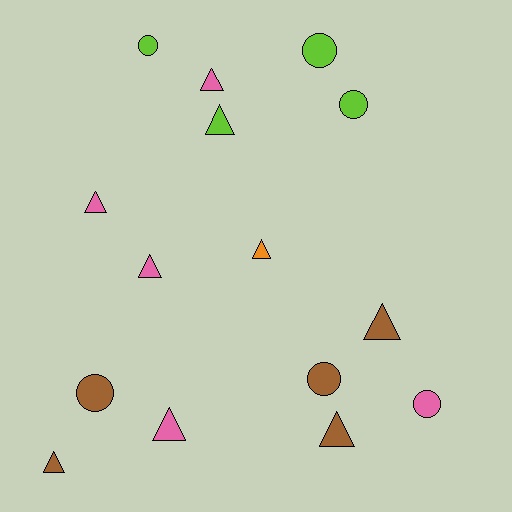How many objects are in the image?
There are 15 objects.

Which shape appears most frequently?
Triangle, with 9 objects.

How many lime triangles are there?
There is 1 lime triangle.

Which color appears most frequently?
Brown, with 5 objects.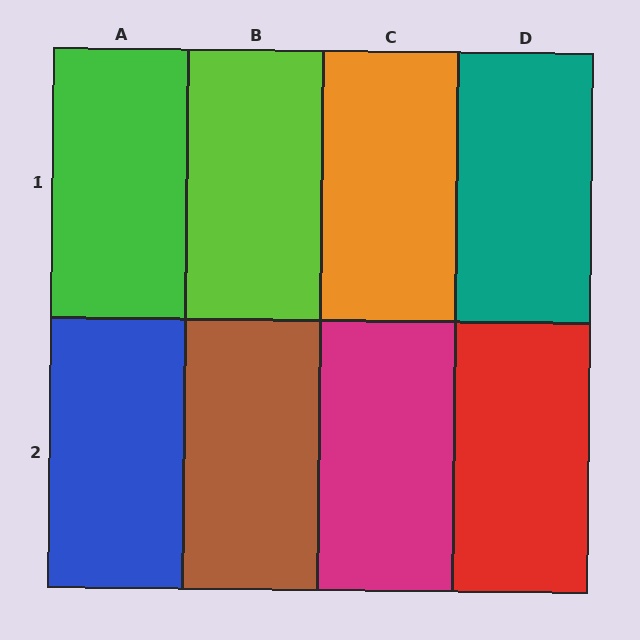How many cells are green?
1 cell is green.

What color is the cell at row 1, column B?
Lime.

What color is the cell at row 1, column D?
Teal.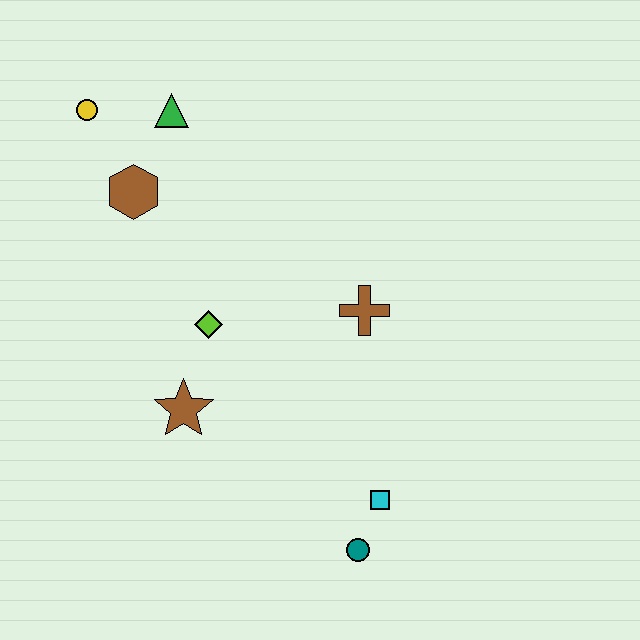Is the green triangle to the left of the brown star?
Yes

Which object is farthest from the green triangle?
The teal circle is farthest from the green triangle.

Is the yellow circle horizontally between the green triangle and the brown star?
No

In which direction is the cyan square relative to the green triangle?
The cyan square is below the green triangle.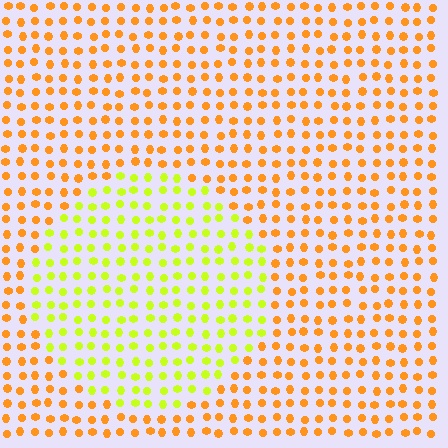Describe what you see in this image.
The image is filled with small orange elements in a uniform arrangement. A circle-shaped region is visible where the elements are tinted to a slightly different hue, forming a subtle color boundary.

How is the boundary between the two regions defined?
The boundary is defined purely by a slight shift in hue (about 44 degrees). Spacing, size, and orientation are identical on both sides.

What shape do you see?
I see a circle.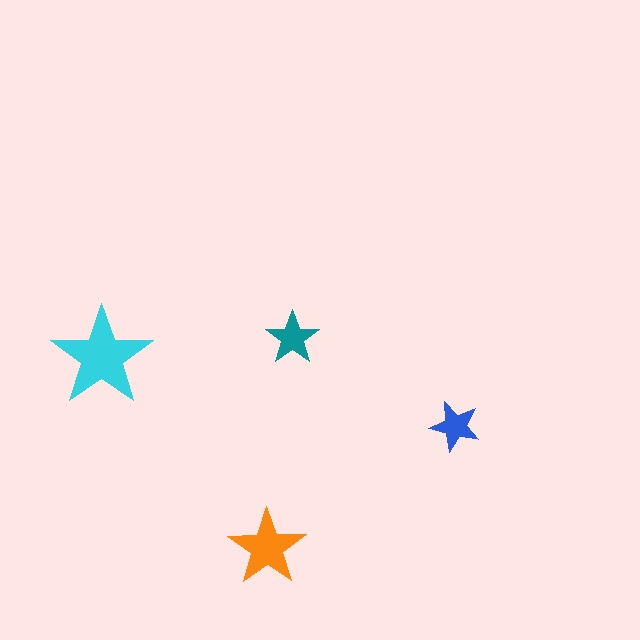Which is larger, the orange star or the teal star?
The orange one.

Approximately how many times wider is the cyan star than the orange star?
About 1.5 times wider.